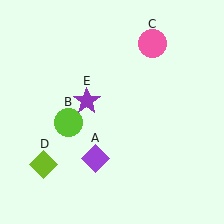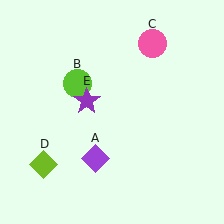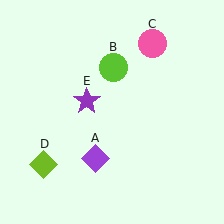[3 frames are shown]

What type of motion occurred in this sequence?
The lime circle (object B) rotated clockwise around the center of the scene.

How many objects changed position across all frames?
1 object changed position: lime circle (object B).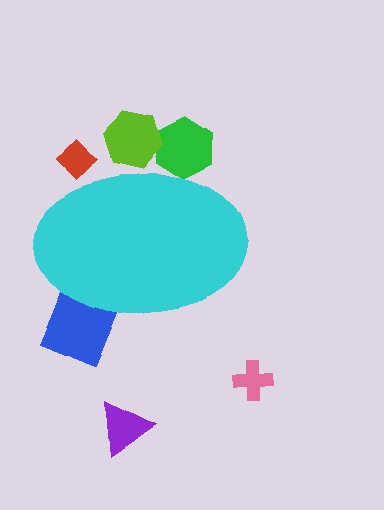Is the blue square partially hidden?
Yes, the blue square is partially hidden behind the cyan ellipse.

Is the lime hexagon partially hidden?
Yes, the lime hexagon is partially hidden behind the cyan ellipse.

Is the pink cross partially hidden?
No, the pink cross is fully visible.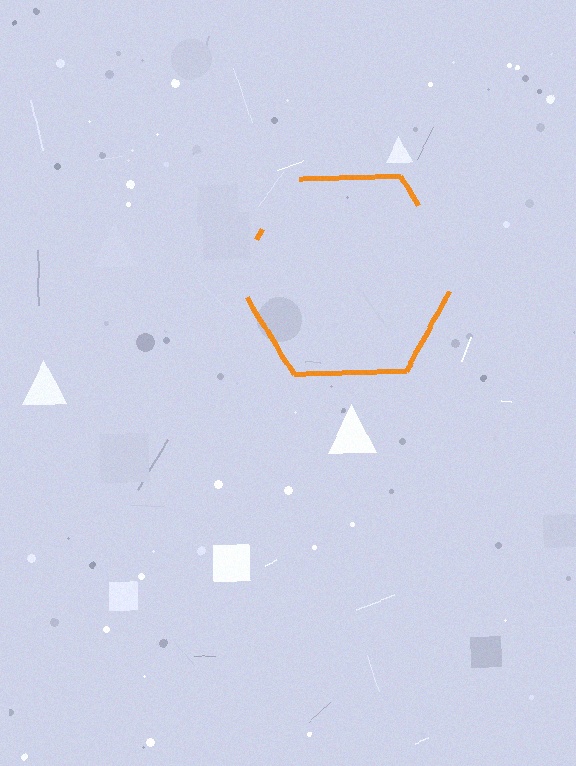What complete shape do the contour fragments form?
The contour fragments form a hexagon.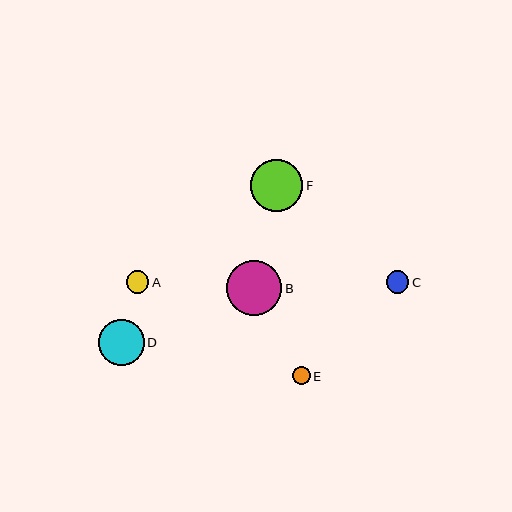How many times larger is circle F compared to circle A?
Circle F is approximately 2.3 times the size of circle A.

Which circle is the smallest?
Circle E is the smallest with a size of approximately 18 pixels.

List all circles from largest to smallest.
From largest to smallest: B, F, D, C, A, E.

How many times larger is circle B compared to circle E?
Circle B is approximately 3.0 times the size of circle E.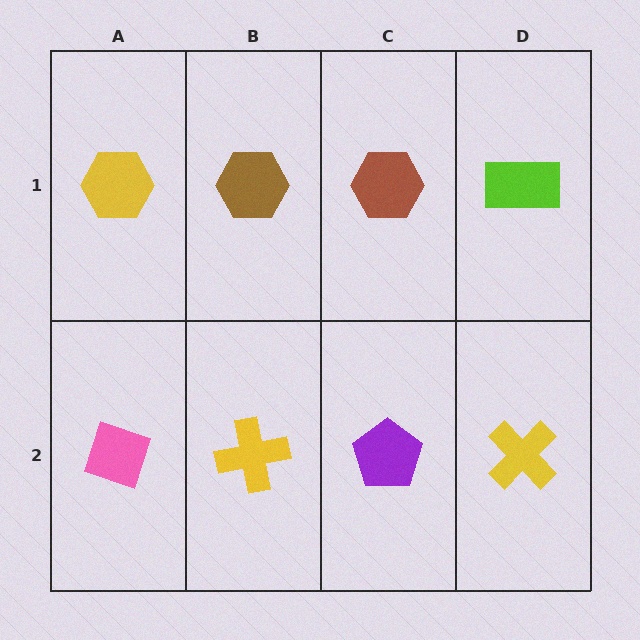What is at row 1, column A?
A yellow hexagon.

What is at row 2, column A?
A pink diamond.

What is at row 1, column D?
A lime rectangle.